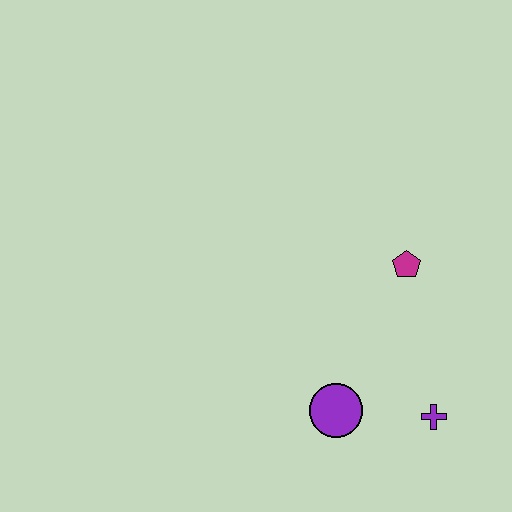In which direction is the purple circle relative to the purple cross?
The purple circle is to the left of the purple cross.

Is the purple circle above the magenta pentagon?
No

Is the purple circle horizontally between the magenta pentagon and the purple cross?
No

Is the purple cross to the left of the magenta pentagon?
No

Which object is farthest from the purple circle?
The magenta pentagon is farthest from the purple circle.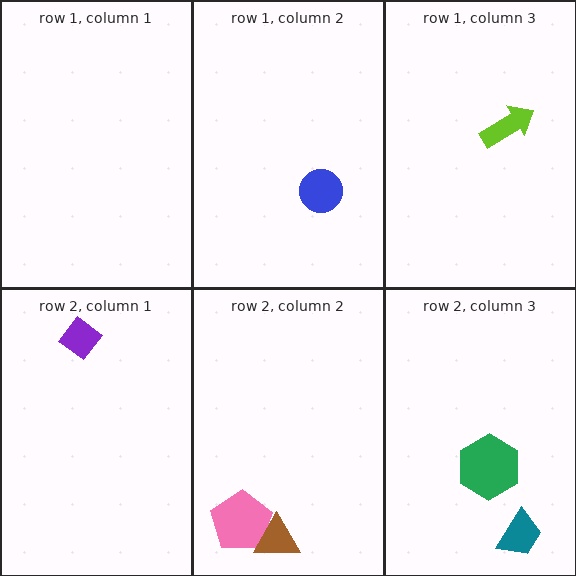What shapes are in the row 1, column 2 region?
The blue circle.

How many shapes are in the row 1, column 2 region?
1.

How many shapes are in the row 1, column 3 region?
1.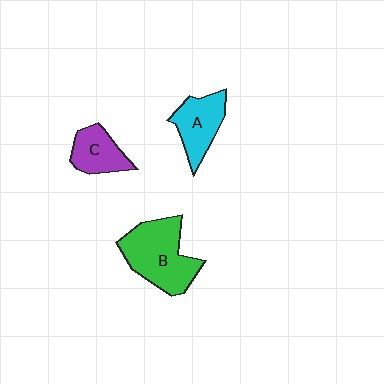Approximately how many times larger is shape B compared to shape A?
Approximately 1.5 times.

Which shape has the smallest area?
Shape C (purple).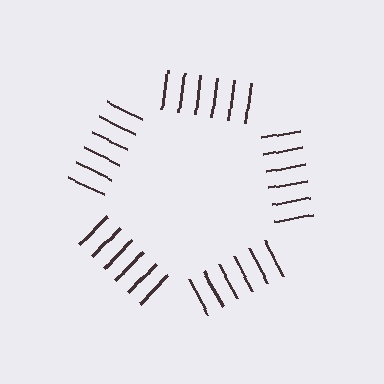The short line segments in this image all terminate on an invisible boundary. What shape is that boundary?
An illusory pentagon — the line segments terminate on its edges but no continuous stroke is drawn.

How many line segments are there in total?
30 — 6 along each of the 5 edges.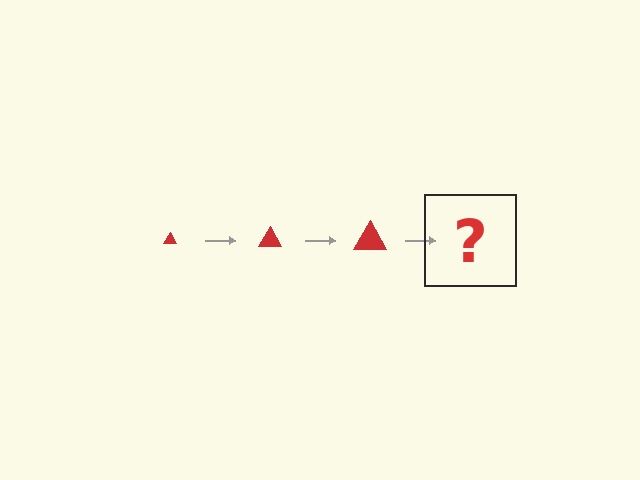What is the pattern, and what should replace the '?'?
The pattern is that the triangle gets progressively larger each step. The '?' should be a red triangle, larger than the previous one.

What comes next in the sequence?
The next element should be a red triangle, larger than the previous one.